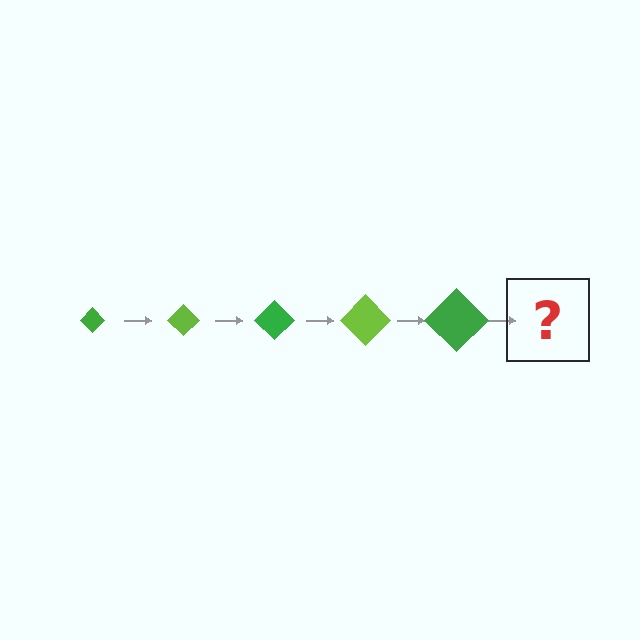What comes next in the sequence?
The next element should be a lime diamond, larger than the previous one.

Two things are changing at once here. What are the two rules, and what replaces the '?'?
The two rules are that the diamond grows larger each step and the color cycles through green and lime. The '?' should be a lime diamond, larger than the previous one.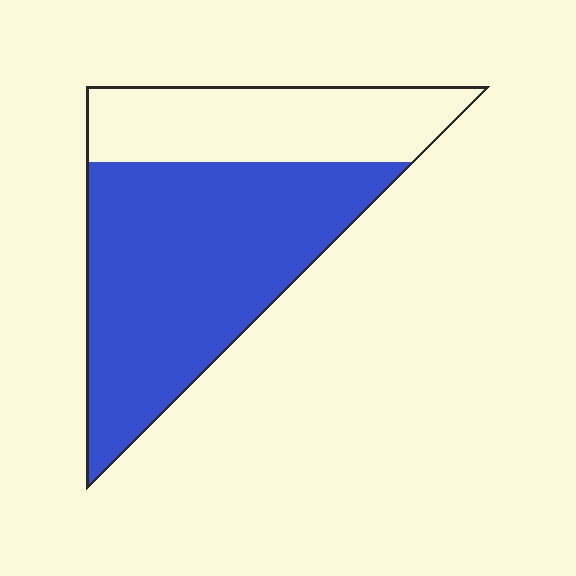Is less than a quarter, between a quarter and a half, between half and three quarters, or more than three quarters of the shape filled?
Between half and three quarters.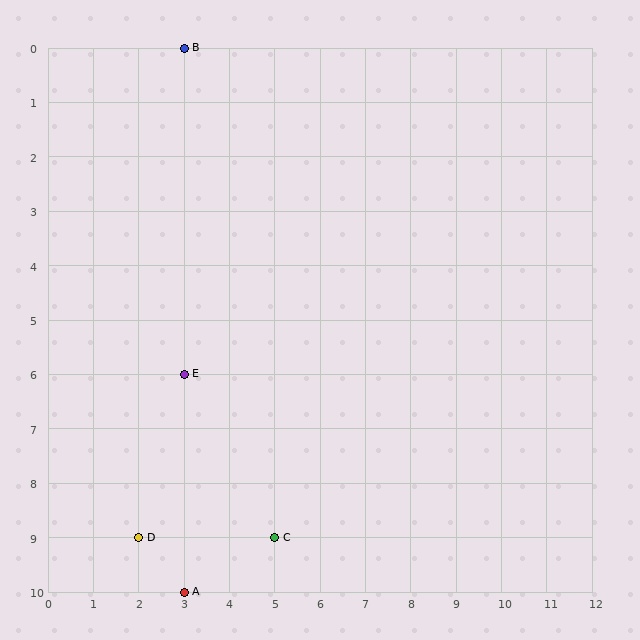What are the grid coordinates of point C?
Point C is at grid coordinates (5, 9).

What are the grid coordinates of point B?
Point B is at grid coordinates (3, 0).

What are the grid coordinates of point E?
Point E is at grid coordinates (3, 6).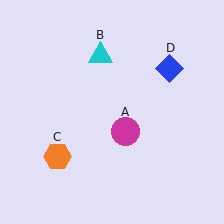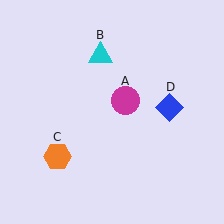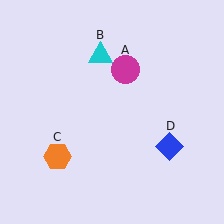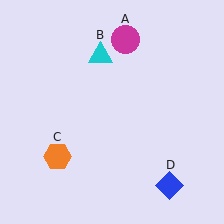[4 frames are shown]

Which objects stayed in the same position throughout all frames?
Cyan triangle (object B) and orange hexagon (object C) remained stationary.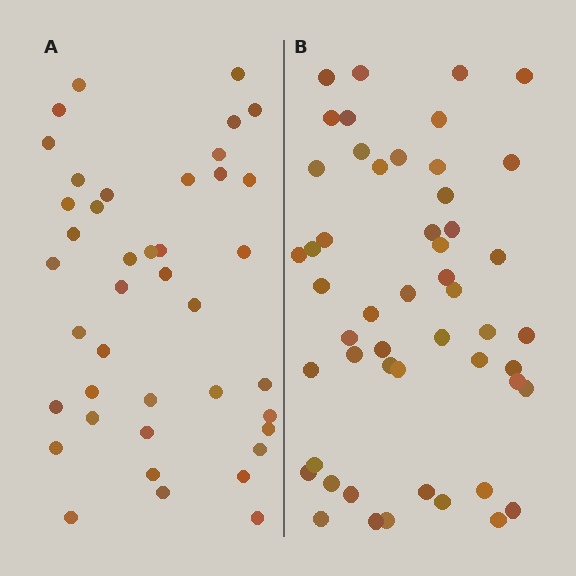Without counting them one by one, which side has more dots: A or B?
Region B (the right region) has more dots.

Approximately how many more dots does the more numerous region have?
Region B has roughly 10 or so more dots than region A.